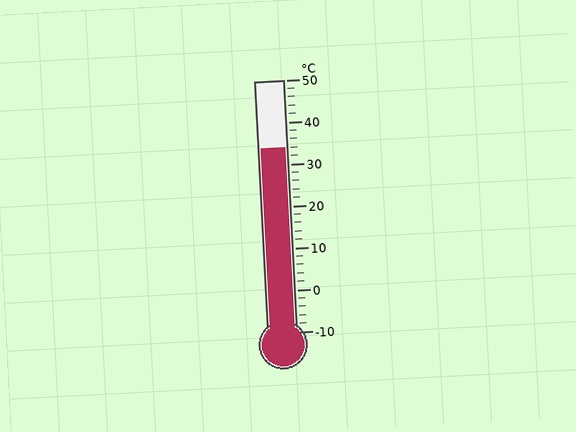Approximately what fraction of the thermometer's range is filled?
The thermometer is filled to approximately 75% of its range.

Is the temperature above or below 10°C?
The temperature is above 10°C.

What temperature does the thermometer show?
The thermometer shows approximately 34°C.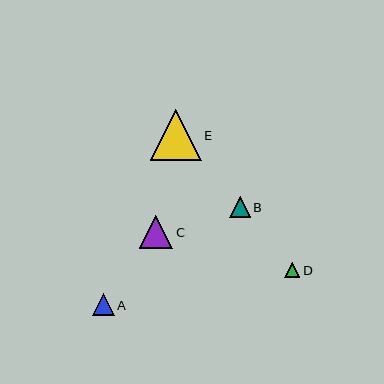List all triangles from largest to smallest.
From largest to smallest: E, C, A, B, D.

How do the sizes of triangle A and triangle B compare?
Triangle A and triangle B are approximately the same size.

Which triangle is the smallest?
Triangle D is the smallest with a size of approximately 15 pixels.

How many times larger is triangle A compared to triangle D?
Triangle A is approximately 1.4 times the size of triangle D.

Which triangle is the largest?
Triangle E is the largest with a size of approximately 51 pixels.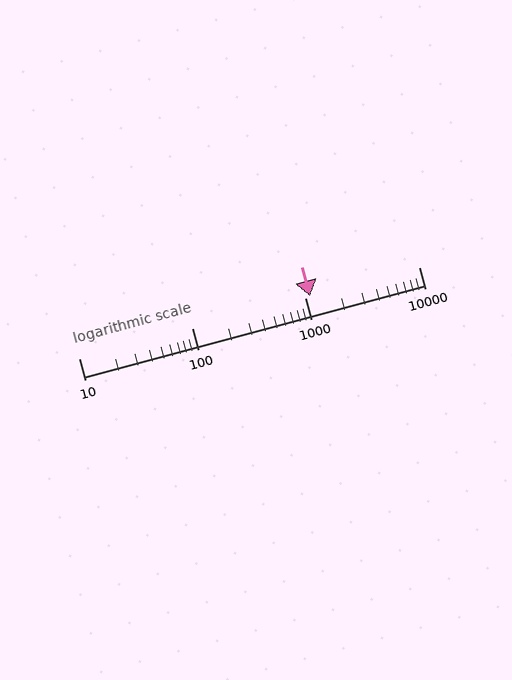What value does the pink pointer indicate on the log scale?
The pointer indicates approximately 1100.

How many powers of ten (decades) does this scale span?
The scale spans 3 decades, from 10 to 10000.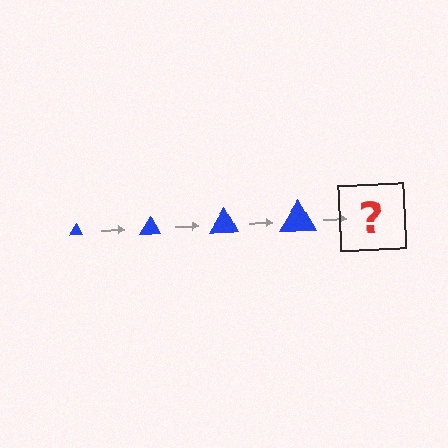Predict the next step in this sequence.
The next step is a blue triangle, larger than the previous one.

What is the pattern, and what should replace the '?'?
The pattern is that the triangle gets progressively larger each step. The '?' should be a blue triangle, larger than the previous one.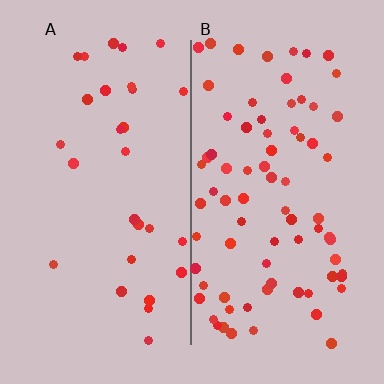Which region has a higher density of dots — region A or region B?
B (the right).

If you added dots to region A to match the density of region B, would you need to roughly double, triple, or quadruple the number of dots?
Approximately triple.